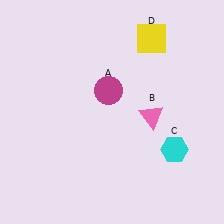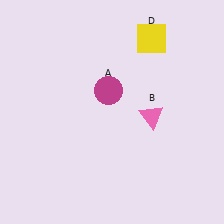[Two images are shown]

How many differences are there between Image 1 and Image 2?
There is 1 difference between the two images.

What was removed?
The cyan hexagon (C) was removed in Image 2.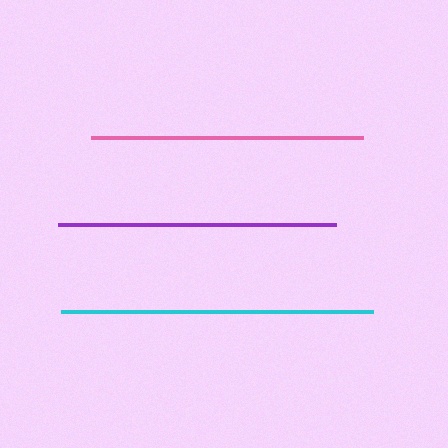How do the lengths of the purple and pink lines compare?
The purple and pink lines are approximately the same length.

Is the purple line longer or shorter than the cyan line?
The cyan line is longer than the purple line.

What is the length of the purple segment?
The purple segment is approximately 278 pixels long.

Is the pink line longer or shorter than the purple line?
The purple line is longer than the pink line.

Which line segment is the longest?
The cyan line is the longest at approximately 313 pixels.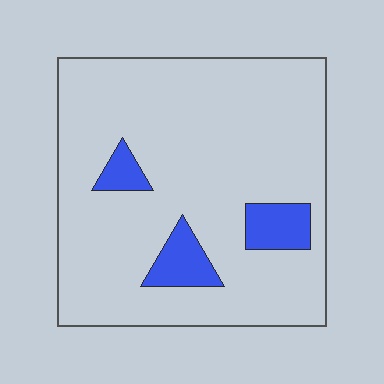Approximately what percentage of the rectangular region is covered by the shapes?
Approximately 10%.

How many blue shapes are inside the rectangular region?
3.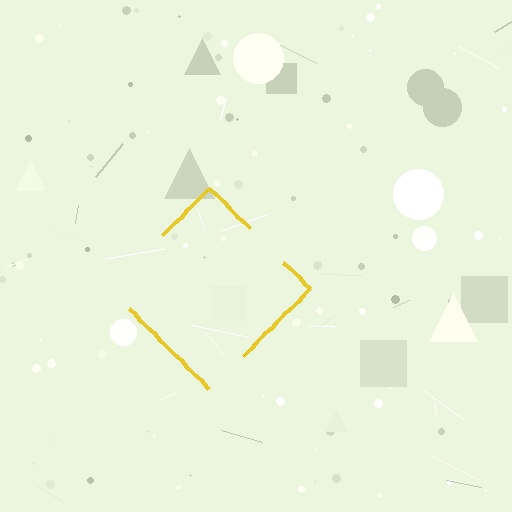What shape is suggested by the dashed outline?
The dashed outline suggests a diamond.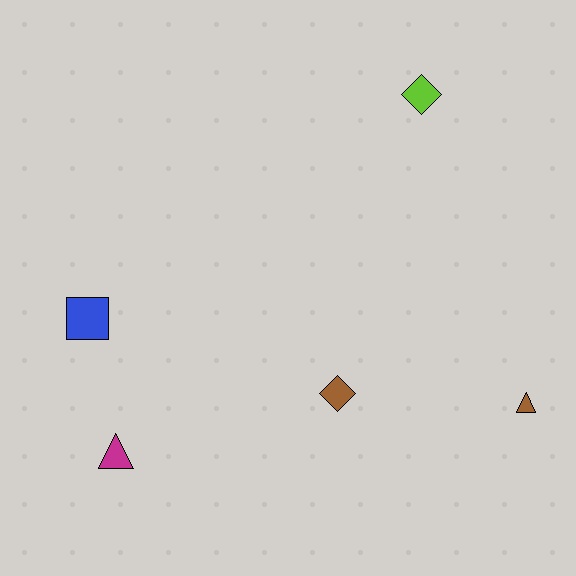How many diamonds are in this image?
There are 2 diamonds.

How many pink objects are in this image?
There are no pink objects.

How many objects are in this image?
There are 5 objects.